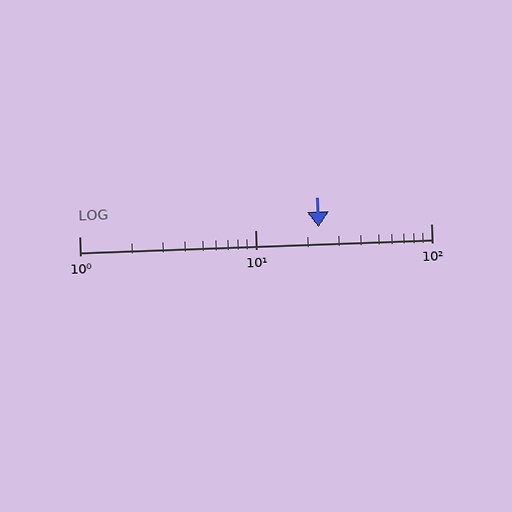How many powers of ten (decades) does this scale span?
The scale spans 2 decades, from 1 to 100.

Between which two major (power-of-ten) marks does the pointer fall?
The pointer is between 10 and 100.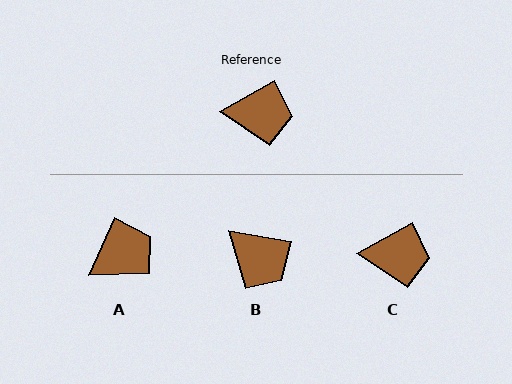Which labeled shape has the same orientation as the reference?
C.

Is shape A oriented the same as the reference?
No, it is off by about 36 degrees.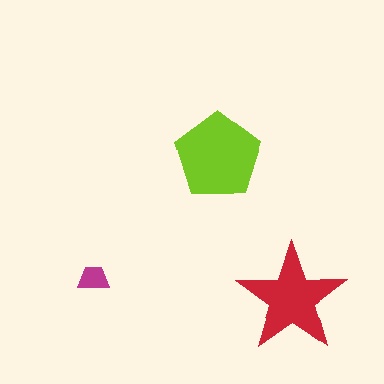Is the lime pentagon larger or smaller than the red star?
Larger.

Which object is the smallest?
The magenta trapezoid.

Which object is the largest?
The lime pentagon.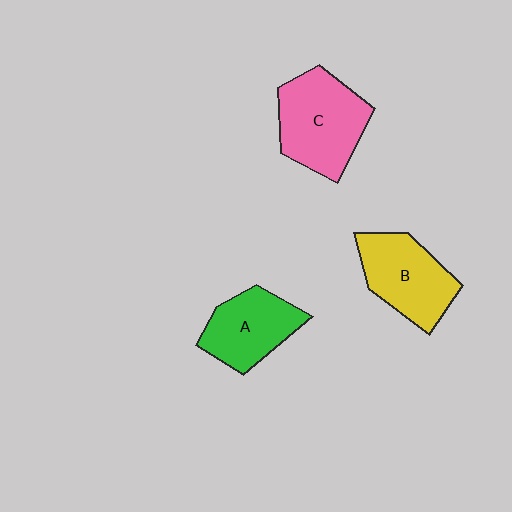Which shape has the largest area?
Shape C (pink).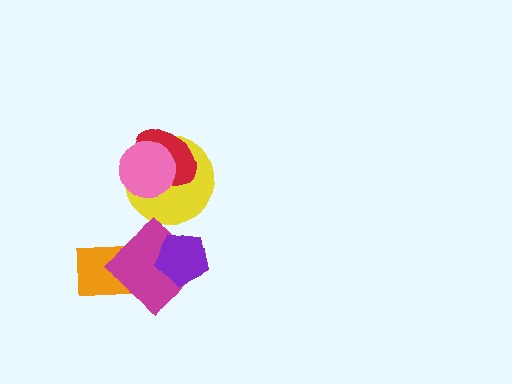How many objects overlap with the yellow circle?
2 objects overlap with the yellow circle.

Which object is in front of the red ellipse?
The pink circle is in front of the red ellipse.